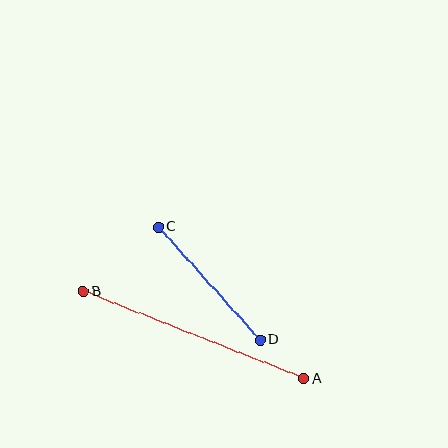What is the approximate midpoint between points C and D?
The midpoint is at approximately (209, 283) pixels.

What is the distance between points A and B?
The distance is approximately 238 pixels.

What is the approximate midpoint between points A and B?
The midpoint is at approximately (194, 335) pixels.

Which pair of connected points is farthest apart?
Points A and B are farthest apart.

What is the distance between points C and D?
The distance is approximately 152 pixels.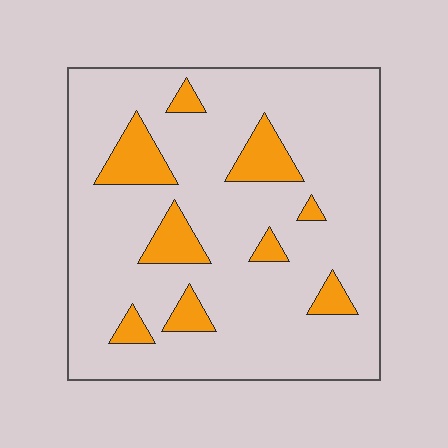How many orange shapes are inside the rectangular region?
9.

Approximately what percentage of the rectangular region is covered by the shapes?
Approximately 15%.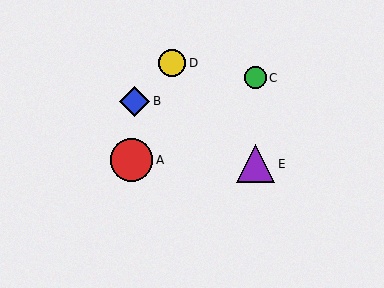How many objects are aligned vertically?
2 objects (C, E) are aligned vertically.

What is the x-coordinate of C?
Object C is at x≈255.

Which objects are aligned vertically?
Objects C, E are aligned vertically.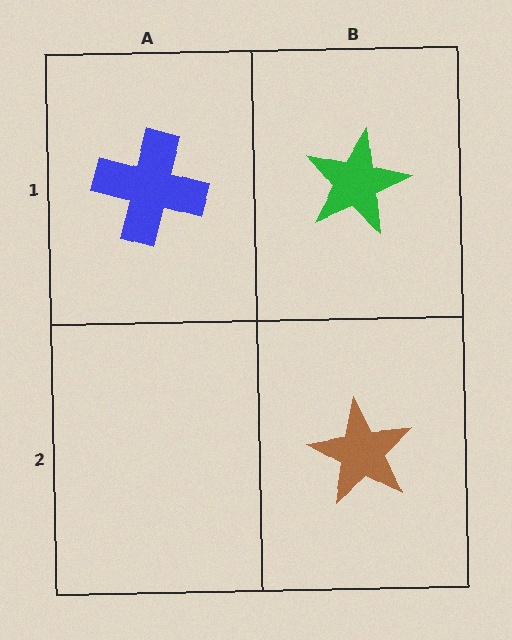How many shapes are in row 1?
2 shapes.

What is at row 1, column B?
A green star.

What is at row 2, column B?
A brown star.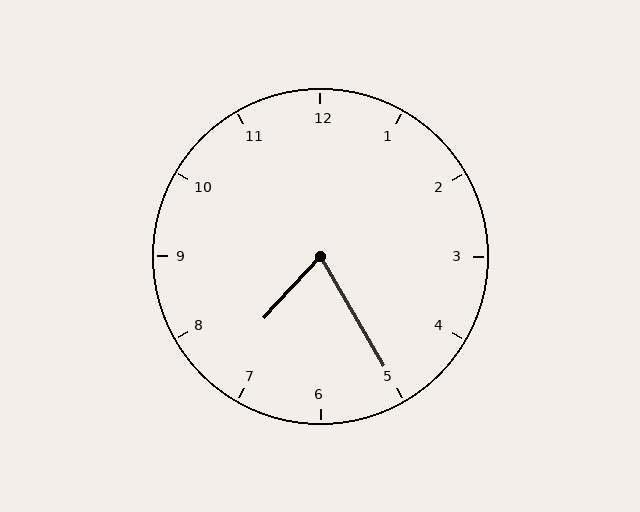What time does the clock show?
7:25.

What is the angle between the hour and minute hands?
Approximately 72 degrees.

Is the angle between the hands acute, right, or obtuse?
It is acute.